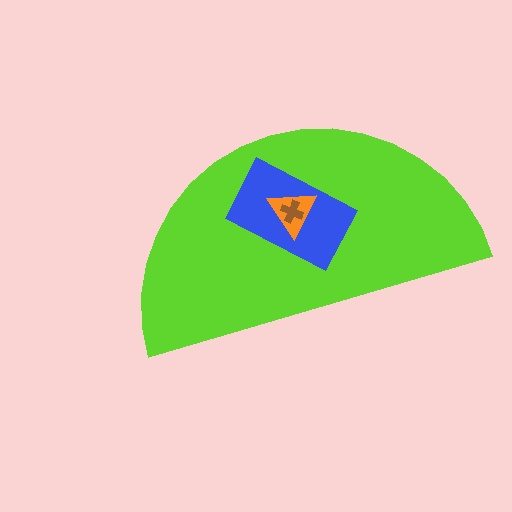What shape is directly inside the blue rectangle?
The orange triangle.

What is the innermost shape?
The brown cross.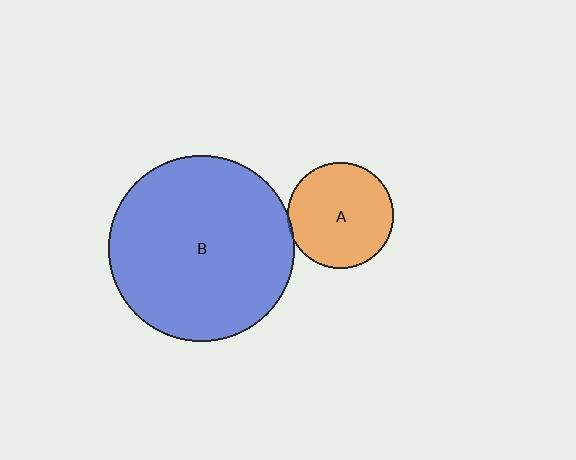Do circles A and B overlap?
Yes.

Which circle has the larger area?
Circle B (blue).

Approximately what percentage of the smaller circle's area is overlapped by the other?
Approximately 5%.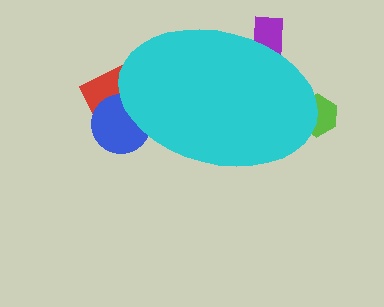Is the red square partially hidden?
Yes, the red square is partially hidden behind the cyan ellipse.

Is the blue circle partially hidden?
Yes, the blue circle is partially hidden behind the cyan ellipse.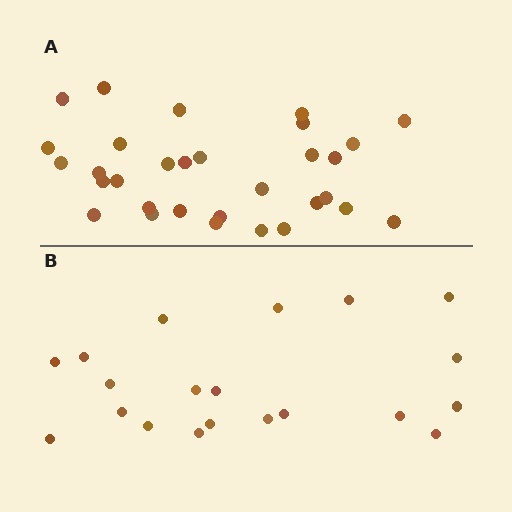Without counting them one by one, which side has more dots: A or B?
Region A (the top region) has more dots.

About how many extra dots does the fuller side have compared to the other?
Region A has roughly 12 or so more dots than region B.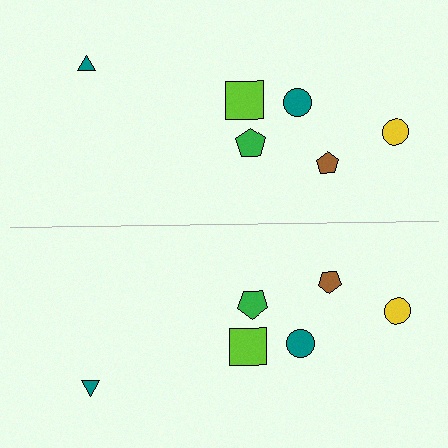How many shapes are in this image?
There are 12 shapes in this image.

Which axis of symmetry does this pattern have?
The pattern has a horizontal axis of symmetry running through the center of the image.